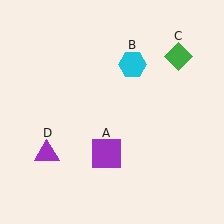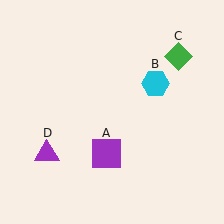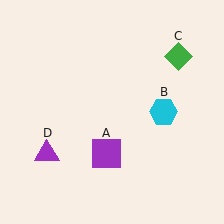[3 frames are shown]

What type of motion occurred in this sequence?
The cyan hexagon (object B) rotated clockwise around the center of the scene.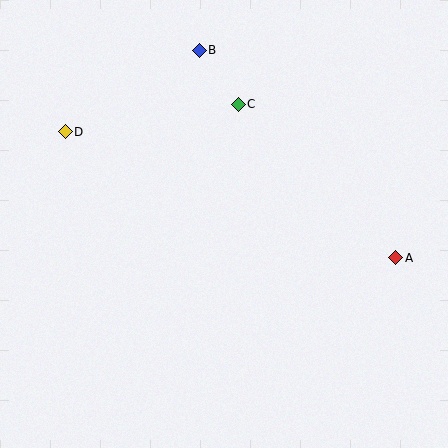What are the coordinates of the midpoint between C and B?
The midpoint between C and B is at (219, 77).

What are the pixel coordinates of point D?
Point D is at (65, 132).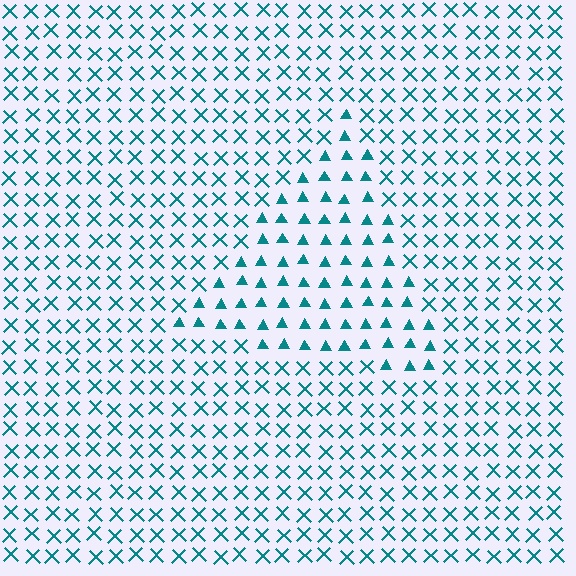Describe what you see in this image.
The image is filled with small teal elements arranged in a uniform grid. A triangle-shaped region contains triangles, while the surrounding area contains X marks. The boundary is defined purely by the change in element shape.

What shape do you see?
I see a triangle.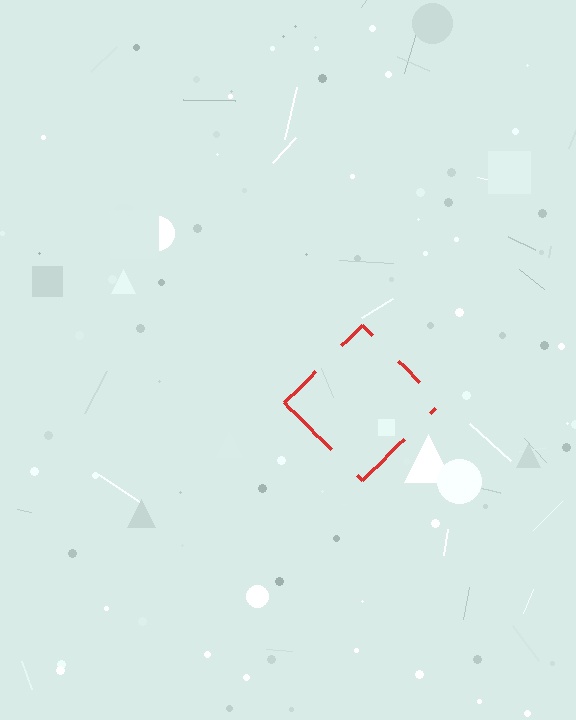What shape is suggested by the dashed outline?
The dashed outline suggests a diamond.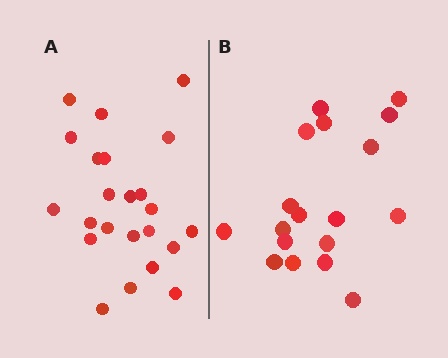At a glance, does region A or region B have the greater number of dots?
Region A (the left region) has more dots.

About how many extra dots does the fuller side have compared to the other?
Region A has about 5 more dots than region B.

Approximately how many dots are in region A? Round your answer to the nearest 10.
About 20 dots. (The exact count is 23, which rounds to 20.)